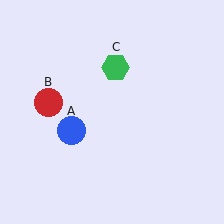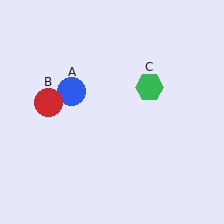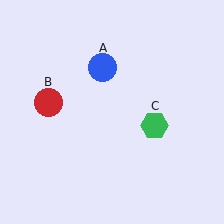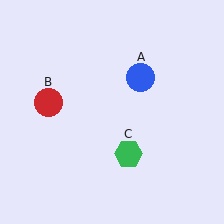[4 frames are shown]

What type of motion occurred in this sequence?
The blue circle (object A), green hexagon (object C) rotated clockwise around the center of the scene.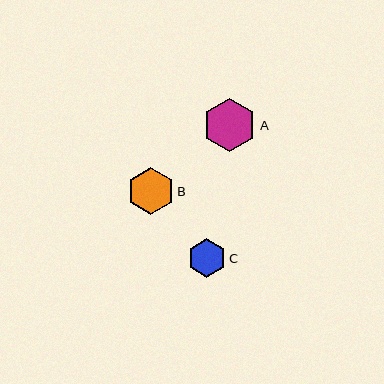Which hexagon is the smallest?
Hexagon C is the smallest with a size of approximately 39 pixels.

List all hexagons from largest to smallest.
From largest to smallest: A, B, C.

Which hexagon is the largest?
Hexagon A is the largest with a size of approximately 53 pixels.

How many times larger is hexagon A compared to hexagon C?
Hexagon A is approximately 1.4 times the size of hexagon C.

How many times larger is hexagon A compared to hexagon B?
Hexagon A is approximately 1.1 times the size of hexagon B.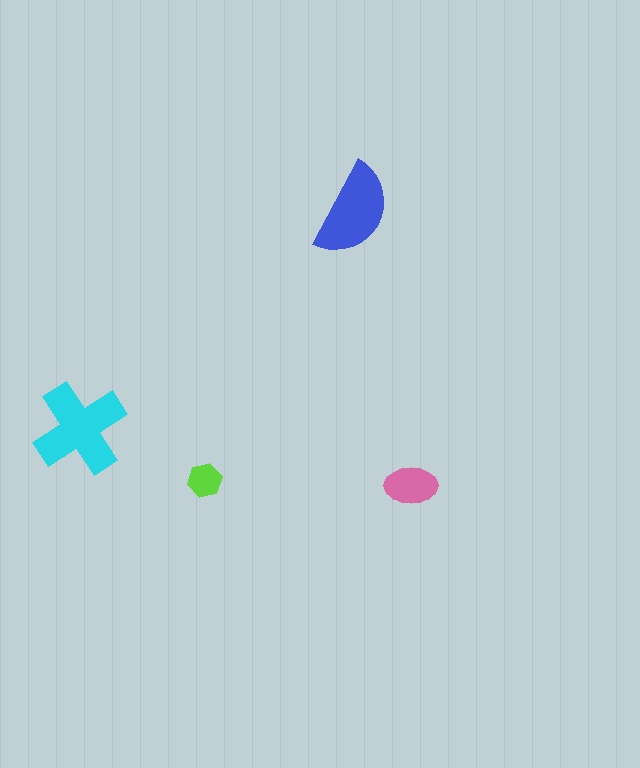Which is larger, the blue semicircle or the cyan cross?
The cyan cross.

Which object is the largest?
The cyan cross.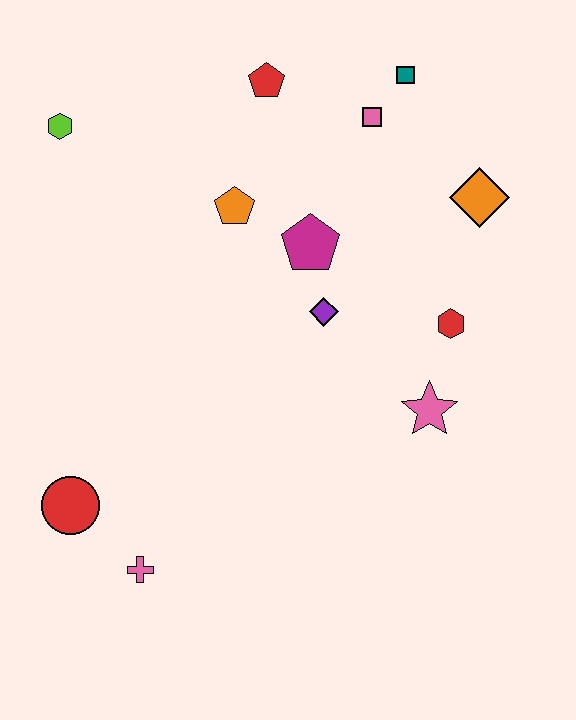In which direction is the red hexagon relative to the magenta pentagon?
The red hexagon is to the right of the magenta pentagon.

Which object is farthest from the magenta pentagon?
The pink cross is farthest from the magenta pentagon.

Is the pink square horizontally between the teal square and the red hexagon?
No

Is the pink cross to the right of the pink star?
No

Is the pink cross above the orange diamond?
No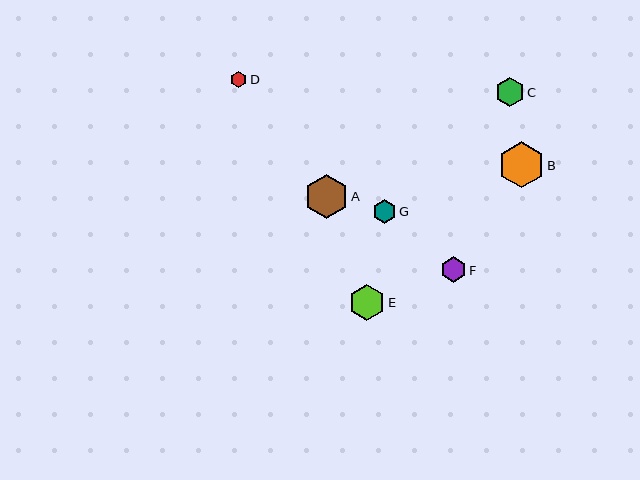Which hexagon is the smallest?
Hexagon D is the smallest with a size of approximately 16 pixels.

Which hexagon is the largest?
Hexagon B is the largest with a size of approximately 46 pixels.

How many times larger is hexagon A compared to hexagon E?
Hexagon A is approximately 1.2 times the size of hexagon E.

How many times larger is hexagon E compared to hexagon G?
Hexagon E is approximately 1.5 times the size of hexagon G.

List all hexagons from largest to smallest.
From largest to smallest: B, A, E, C, F, G, D.